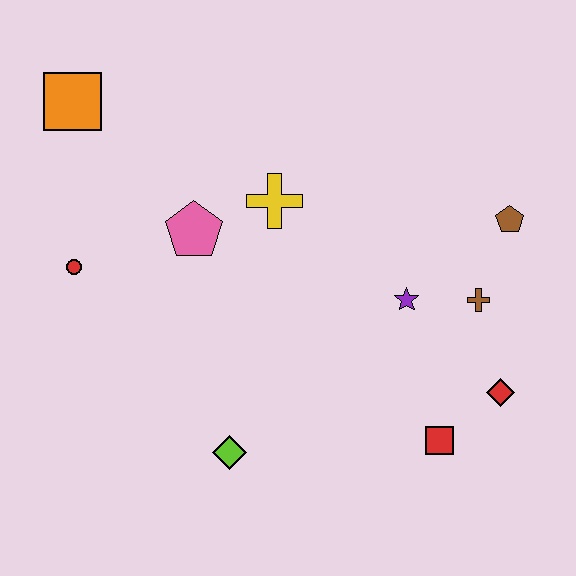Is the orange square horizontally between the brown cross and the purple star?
No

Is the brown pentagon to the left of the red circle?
No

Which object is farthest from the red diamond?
The orange square is farthest from the red diamond.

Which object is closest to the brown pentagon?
The brown cross is closest to the brown pentagon.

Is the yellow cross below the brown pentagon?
No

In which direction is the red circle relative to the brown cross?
The red circle is to the left of the brown cross.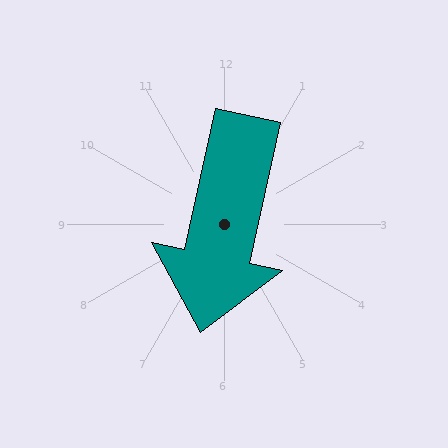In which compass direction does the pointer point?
South.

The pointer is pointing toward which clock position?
Roughly 6 o'clock.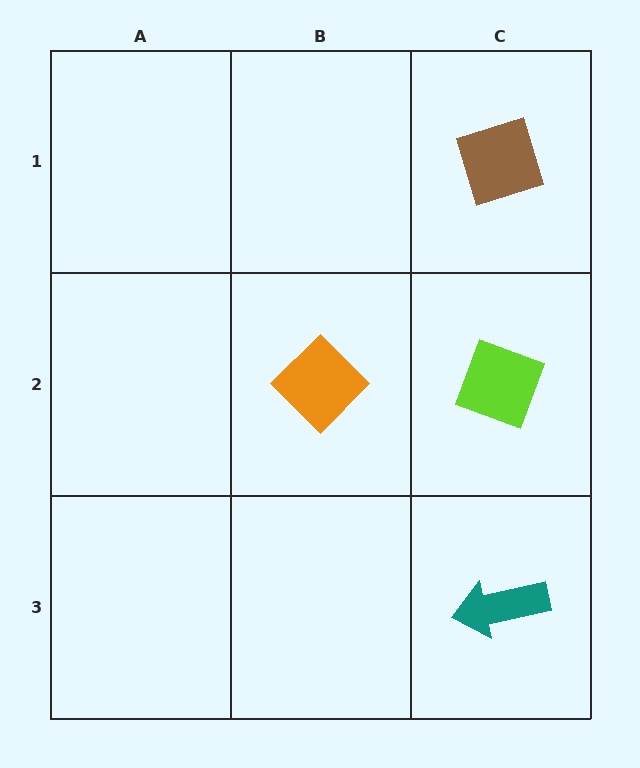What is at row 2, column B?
An orange diamond.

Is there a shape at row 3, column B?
No, that cell is empty.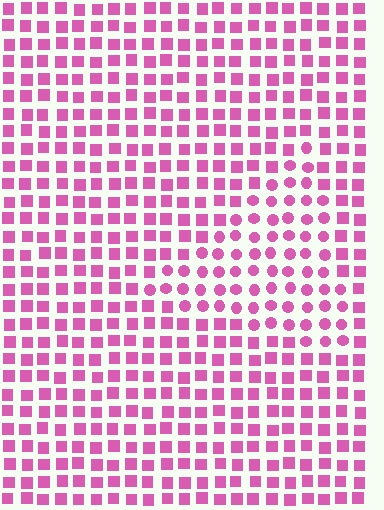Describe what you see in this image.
The image is filled with small pink elements arranged in a uniform grid. A triangle-shaped region contains circles, while the surrounding area contains squares. The boundary is defined purely by the change in element shape.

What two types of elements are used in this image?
The image uses circles inside the triangle region and squares outside it.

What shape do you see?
I see a triangle.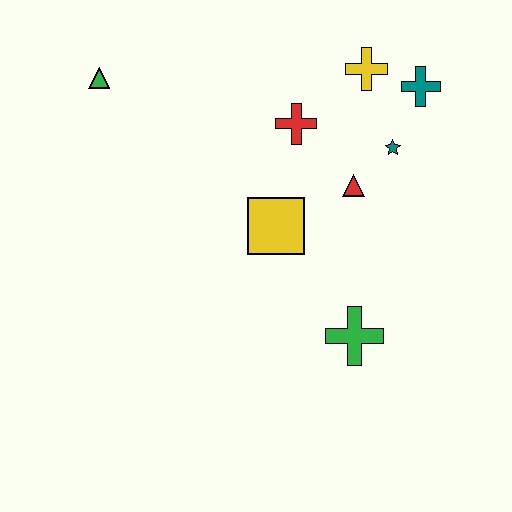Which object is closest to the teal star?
The red triangle is closest to the teal star.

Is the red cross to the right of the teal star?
No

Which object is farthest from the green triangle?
The green cross is farthest from the green triangle.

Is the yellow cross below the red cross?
No